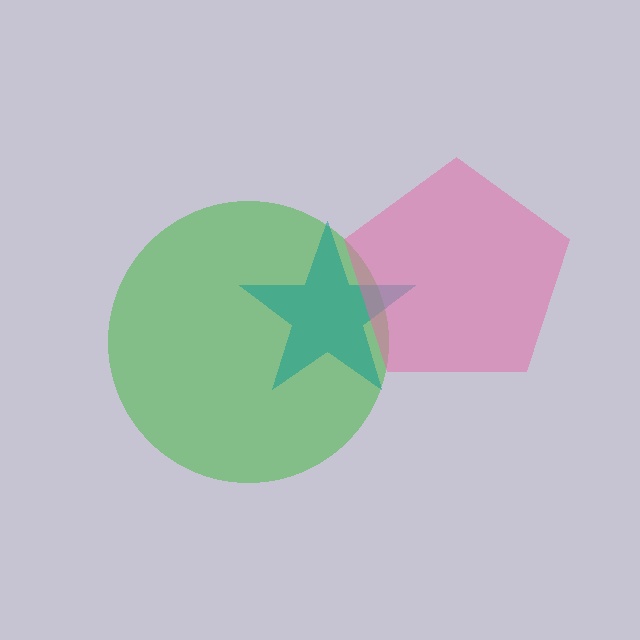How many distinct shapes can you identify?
There are 3 distinct shapes: a green circle, a teal star, a pink pentagon.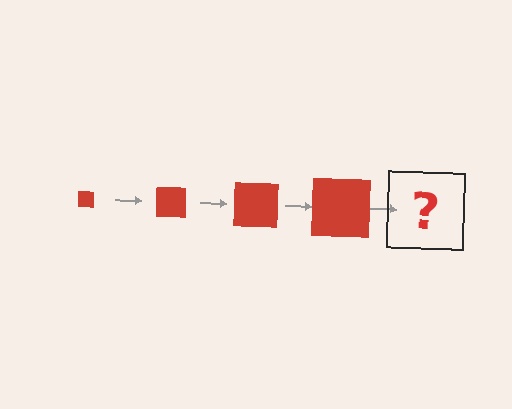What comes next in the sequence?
The next element should be a red square, larger than the previous one.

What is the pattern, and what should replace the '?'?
The pattern is that the square gets progressively larger each step. The '?' should be a red square, larger than the previous one.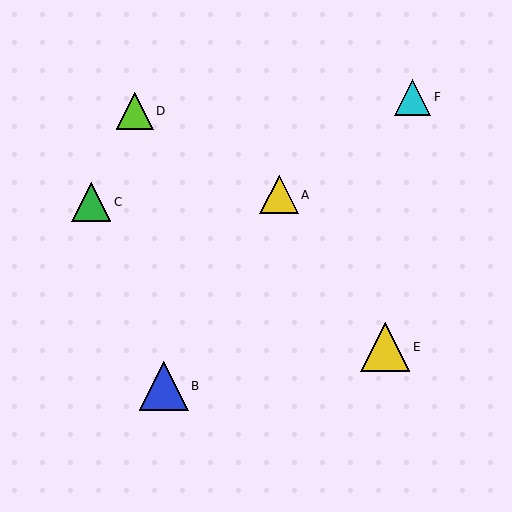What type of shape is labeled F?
Shape F is a cyan triangle.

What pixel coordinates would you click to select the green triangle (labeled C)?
Click at (91, 202) to select the green triangle C.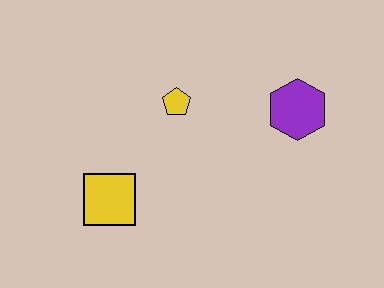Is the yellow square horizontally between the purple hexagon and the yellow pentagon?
No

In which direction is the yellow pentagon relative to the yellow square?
The yellow pentagon is above the yellow square.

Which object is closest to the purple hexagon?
The yellow pentagon is closest to the purple hexagon.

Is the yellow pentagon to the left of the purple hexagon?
Yes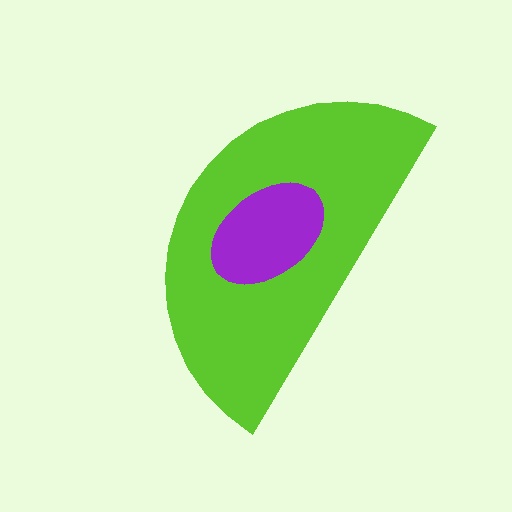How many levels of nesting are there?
2.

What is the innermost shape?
The purple ellipse.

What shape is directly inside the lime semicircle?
The purple ellipse.